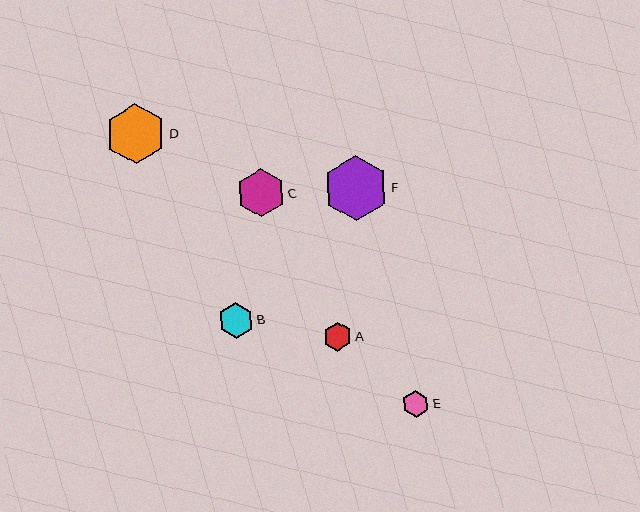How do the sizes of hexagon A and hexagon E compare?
Hexagon A and hexagon E are approximately the same size.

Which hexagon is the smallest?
Hexagon E is the smallest with a size of approximately 27 pixels.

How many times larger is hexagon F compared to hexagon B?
Hexagon F is approximately 1.8 times the size of hexagon B.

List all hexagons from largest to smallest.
From largest to smallest: F, D, C, B, A, E.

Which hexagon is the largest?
Hexagon F is the largest with a size of approximately 65 pixels.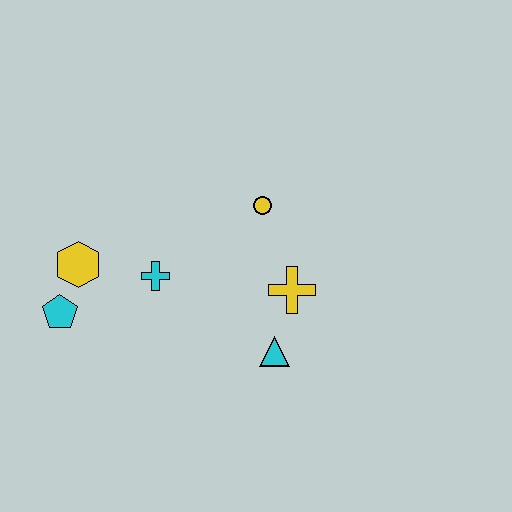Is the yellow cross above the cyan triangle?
Yes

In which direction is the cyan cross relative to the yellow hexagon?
The cyan cross is to the right of the yellow hexagon.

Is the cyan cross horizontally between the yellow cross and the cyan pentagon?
Yes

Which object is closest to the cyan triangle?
The yellow cross is closest to the cyan triangle.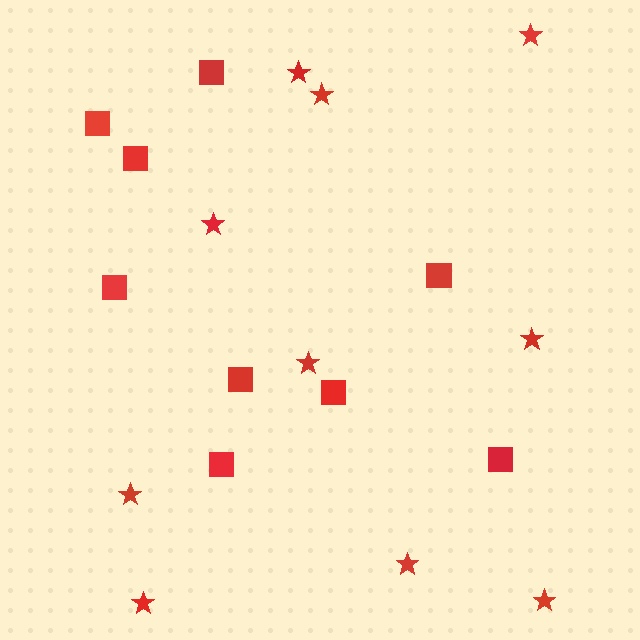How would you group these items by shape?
There are 2 groups: one group of squares (9) and one group of stars (10).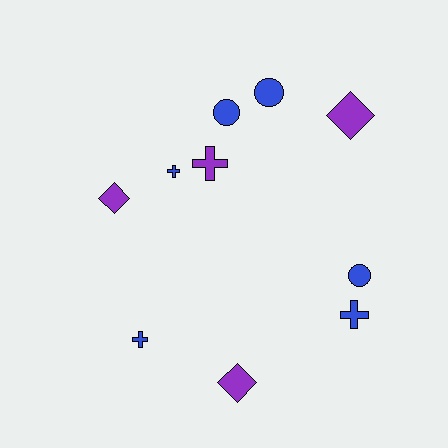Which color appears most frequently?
Blue, with 6 objects.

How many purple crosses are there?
There is 1 purple cross.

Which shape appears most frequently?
Cross, with 4 objects.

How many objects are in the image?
There are 10 objects.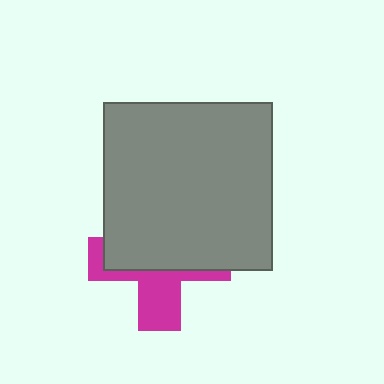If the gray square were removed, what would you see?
You would see the complete magenta cross.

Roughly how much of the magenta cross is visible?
A small part of it is visible (roughly 39%).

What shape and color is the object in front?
The object in front is a gray square.